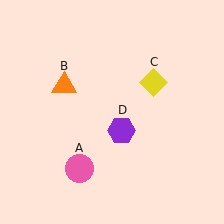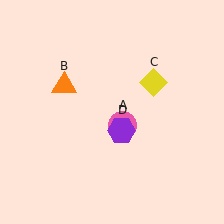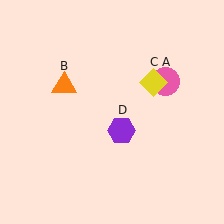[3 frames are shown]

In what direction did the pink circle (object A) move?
The pink circle (object A) moved up and to the right.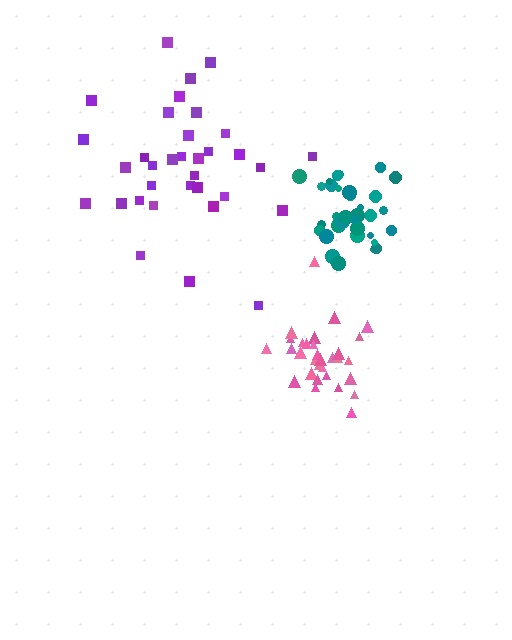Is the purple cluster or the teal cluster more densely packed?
Teal.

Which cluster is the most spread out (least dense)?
Purple.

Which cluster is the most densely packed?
Teal.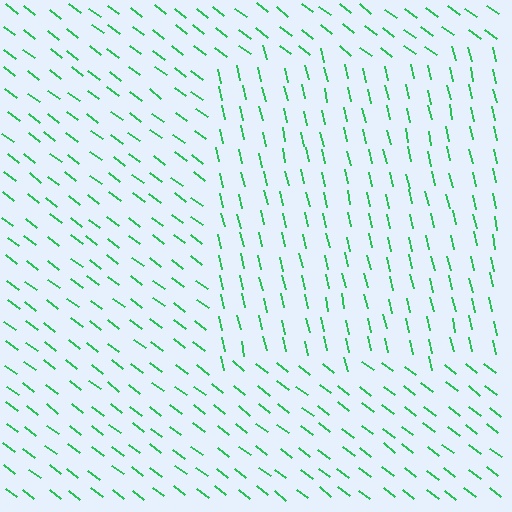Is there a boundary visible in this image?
Yes, there is a texture boundary formed by a change in line orientation.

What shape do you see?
I see a rectangle.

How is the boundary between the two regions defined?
The boundary is defined purely by a change in line orientation (approximately 40 degrees difference). All lines are the same color and thickness.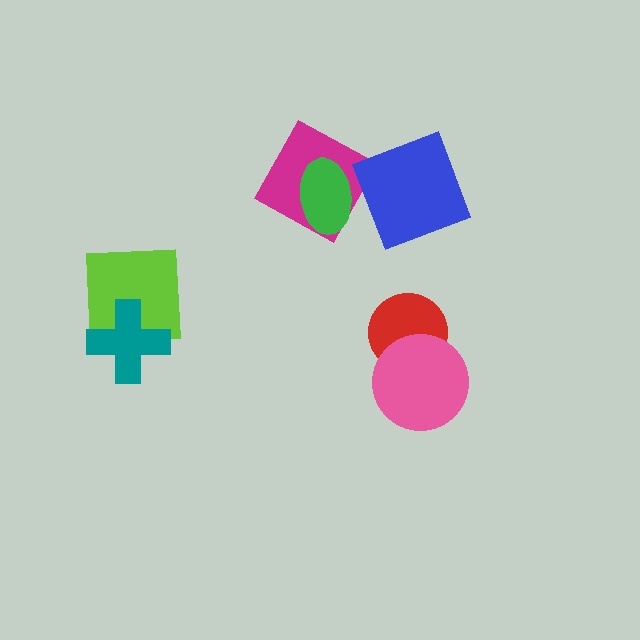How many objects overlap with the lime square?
1 object overlaps with the lime square.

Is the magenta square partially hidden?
Yes, it is partially covered by another shape.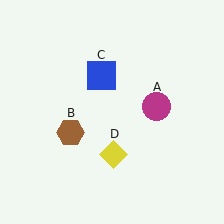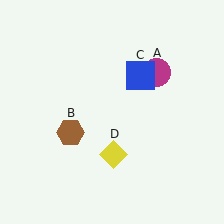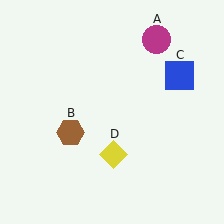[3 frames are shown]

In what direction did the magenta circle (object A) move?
The magenta circle (object A) moved up.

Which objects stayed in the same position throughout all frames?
Brown hexagon (object B) and yellow diamond (object D) remained stationary.